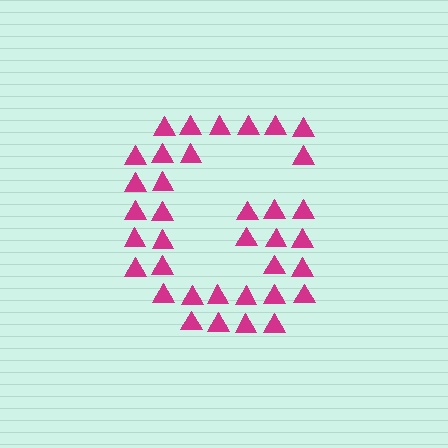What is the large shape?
The large shape is the letter G.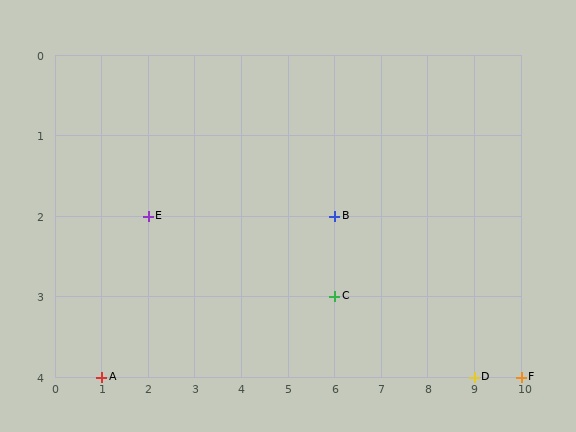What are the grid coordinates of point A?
Point A is at grid coordinates (1, 4).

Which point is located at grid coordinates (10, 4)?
Point F is at (10, 4).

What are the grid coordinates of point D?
Point D is at grid coordinates (9, 4).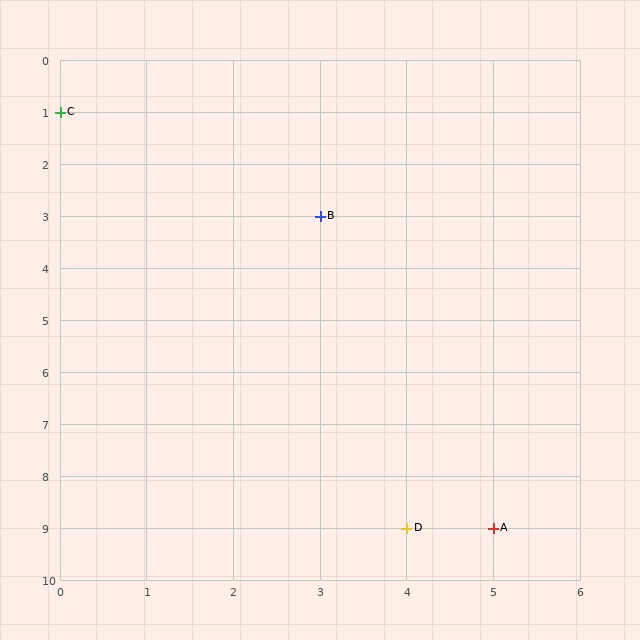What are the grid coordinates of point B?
Point B is at grid coordinates (3, 3).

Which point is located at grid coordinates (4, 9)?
Point D is at (4, 9).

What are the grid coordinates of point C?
Point C is at grid coordinates (0, 1).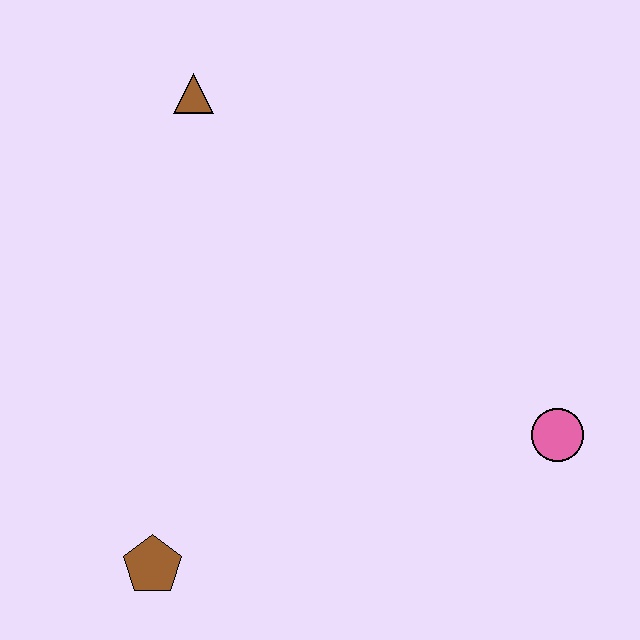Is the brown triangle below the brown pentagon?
No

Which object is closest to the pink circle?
The brown pentagon is closest to the pink circle.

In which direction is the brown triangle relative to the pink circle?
The brown triangle is to the left of the pink circle.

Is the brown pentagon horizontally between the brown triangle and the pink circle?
No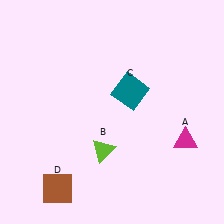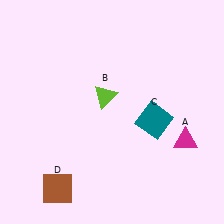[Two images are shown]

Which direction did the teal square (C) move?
The teal square (C) moved down.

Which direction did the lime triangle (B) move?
The lime triangle (B) moved up.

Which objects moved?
The objects that moved are: the lime triangle (B), the teal square (C).